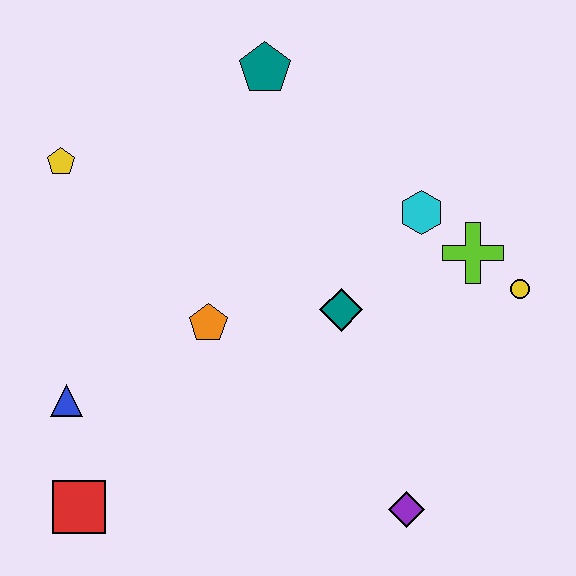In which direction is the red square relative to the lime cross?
The red square is to the left of the lime cross.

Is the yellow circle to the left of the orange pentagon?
No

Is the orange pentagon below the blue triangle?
No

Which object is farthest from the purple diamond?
The yellow pentagon is farthest from the purple diamond.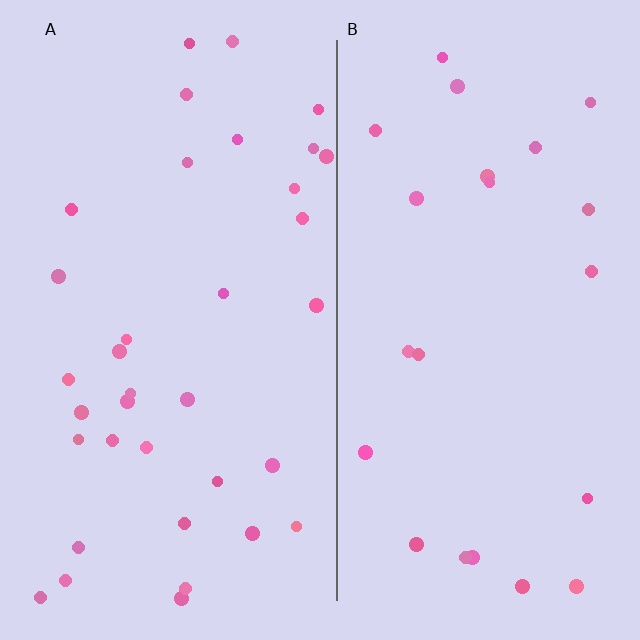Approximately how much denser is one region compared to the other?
Approximately 1.6× — region A over region B.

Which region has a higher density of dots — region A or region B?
A (the left).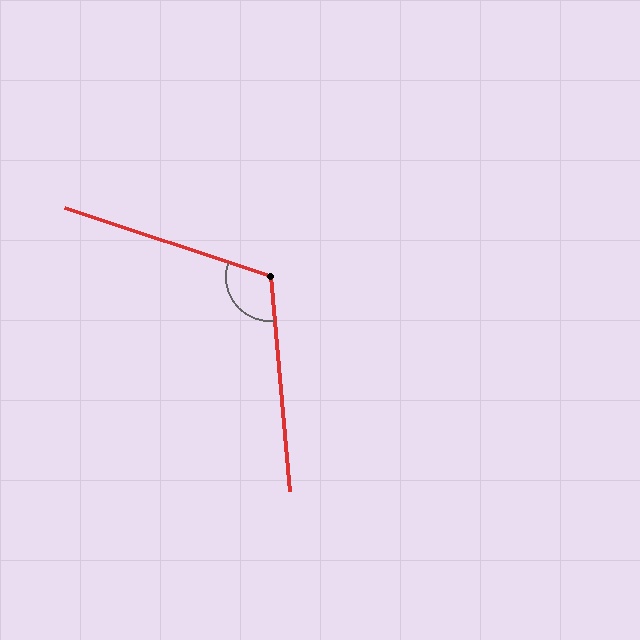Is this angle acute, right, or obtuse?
It is obtuse.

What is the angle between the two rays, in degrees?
Approximately 114 degrees.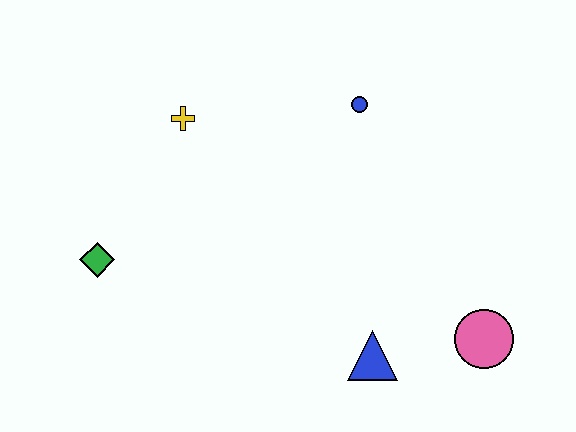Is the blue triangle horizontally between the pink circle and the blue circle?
Yes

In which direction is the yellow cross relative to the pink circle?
The yellow cross is to the left of the pink circle.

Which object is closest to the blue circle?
The yellow cross is closest to the blue circle.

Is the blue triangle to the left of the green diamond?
No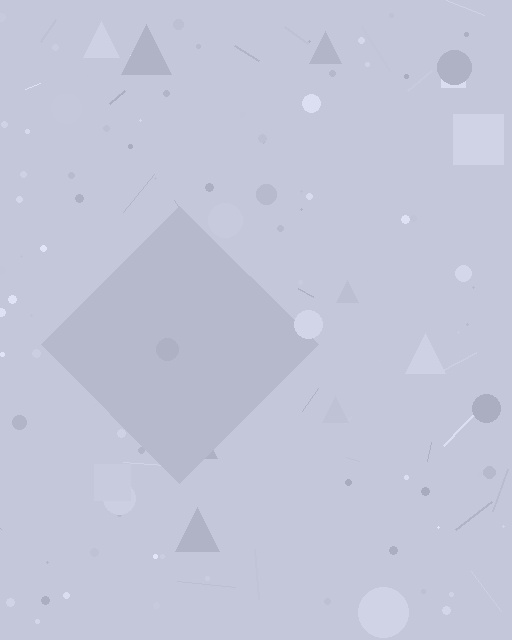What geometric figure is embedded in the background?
A diamond is embedded in the background.